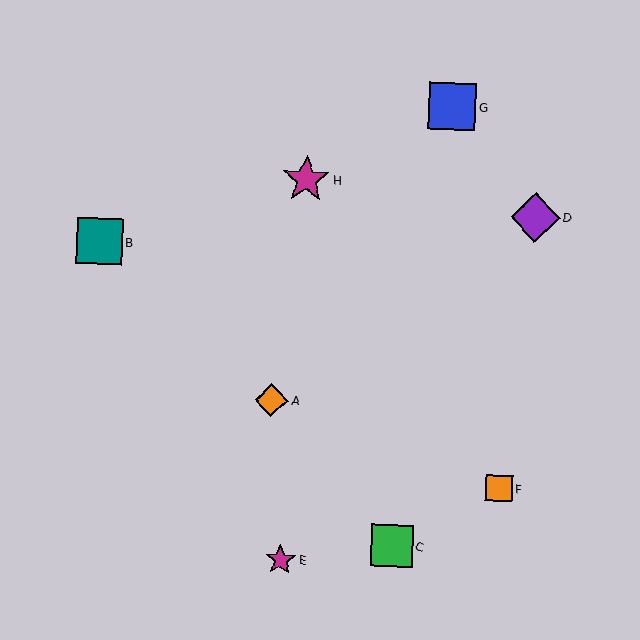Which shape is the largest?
The purple diamond (labeled D) is the largest.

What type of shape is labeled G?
Shape G is a blue square.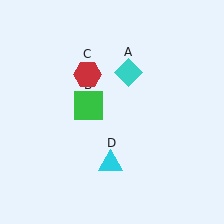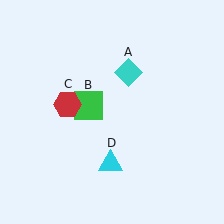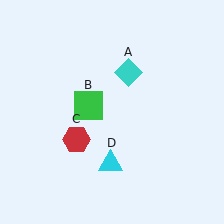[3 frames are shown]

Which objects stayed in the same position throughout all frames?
Cyan diamond (object A) and green square (object B) and cyan triangle (object D) remained stationary.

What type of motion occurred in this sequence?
The red hexagon (object C) rotated counterclockwise around the center of the scene.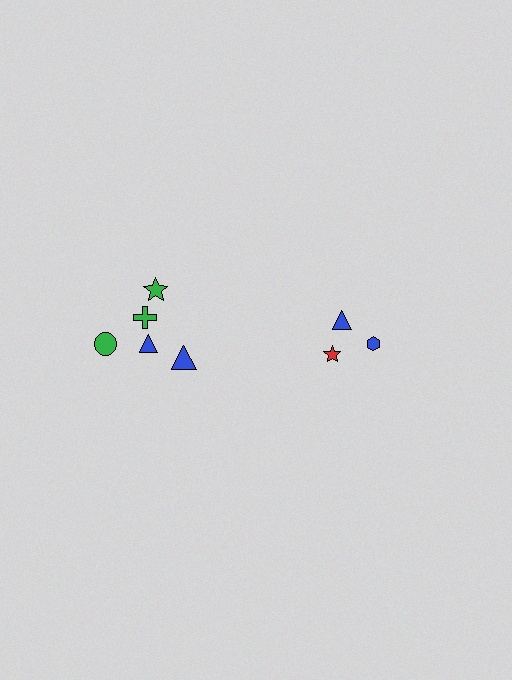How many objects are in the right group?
There are 3 objects.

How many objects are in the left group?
There are 5 objects.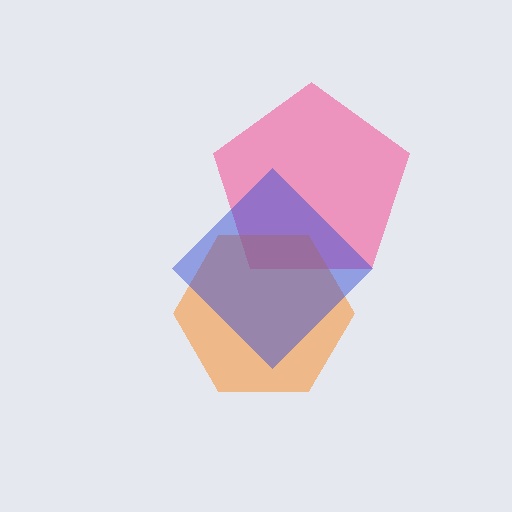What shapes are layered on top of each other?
The layered shapes are: a pink pentagon, an orange hexagon, a blue diamond.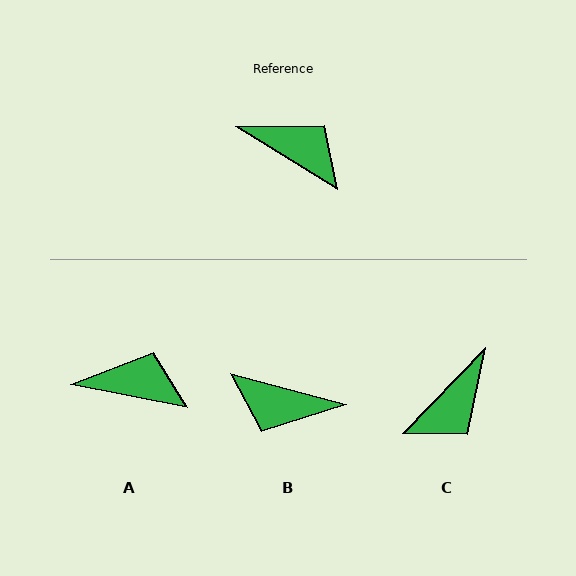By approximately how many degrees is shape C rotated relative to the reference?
Approximately 103 degrees clockwise.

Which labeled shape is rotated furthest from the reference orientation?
B, about 163 degrees away.